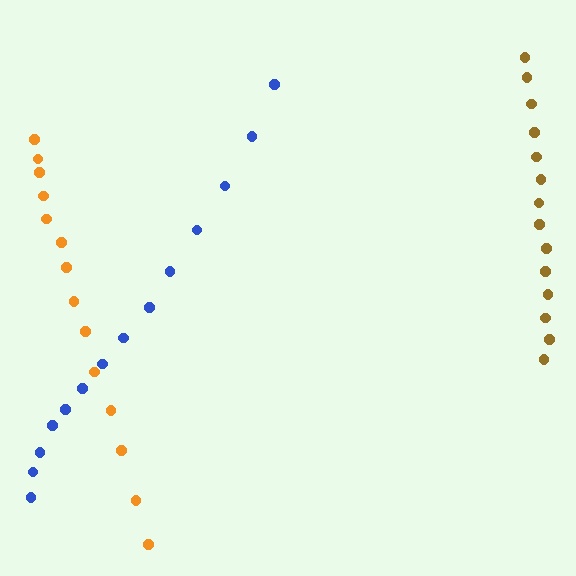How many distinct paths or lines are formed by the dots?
There are 3 distinct paths.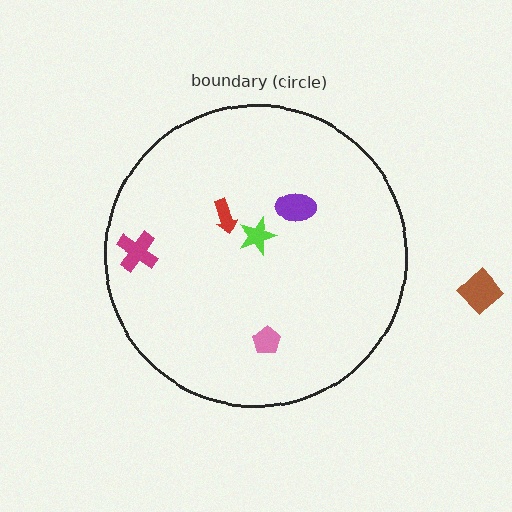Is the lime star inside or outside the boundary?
Inside.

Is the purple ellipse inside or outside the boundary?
Inside.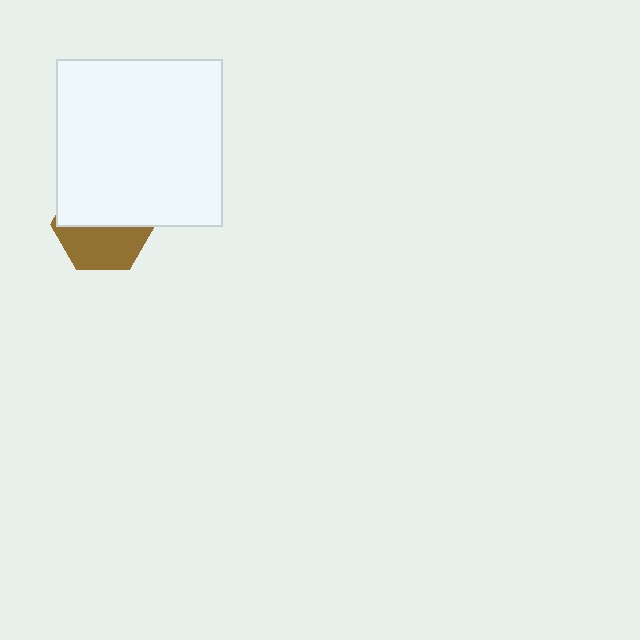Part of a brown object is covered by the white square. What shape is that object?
It is a hexagon.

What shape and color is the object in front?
The object in front is a white square.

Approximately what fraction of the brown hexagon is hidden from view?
Roughly 54% of the brown hexagon is hidden behind the white square.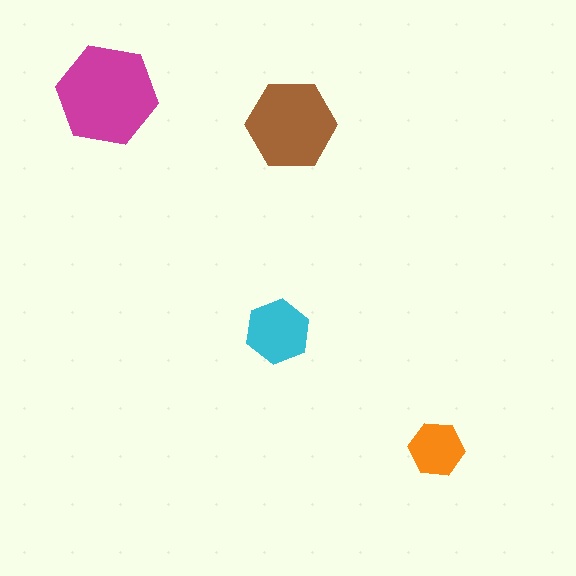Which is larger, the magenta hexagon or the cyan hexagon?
The magenta one.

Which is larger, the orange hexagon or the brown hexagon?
The brown one.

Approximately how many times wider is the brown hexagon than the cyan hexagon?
About 1.5 times wider.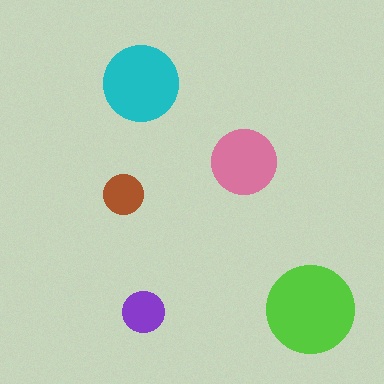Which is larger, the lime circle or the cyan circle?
The lime one.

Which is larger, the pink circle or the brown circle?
The pink one.